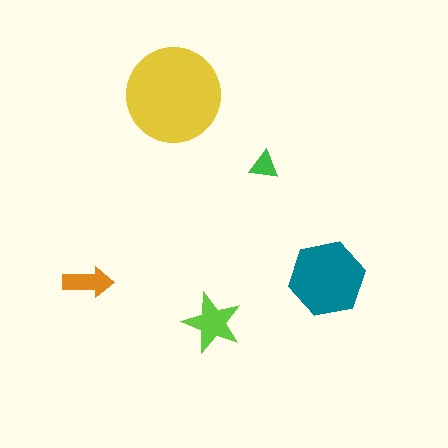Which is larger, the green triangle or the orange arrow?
The orange arrow.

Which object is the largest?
The yellow circle.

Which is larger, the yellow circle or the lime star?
The yellow circle.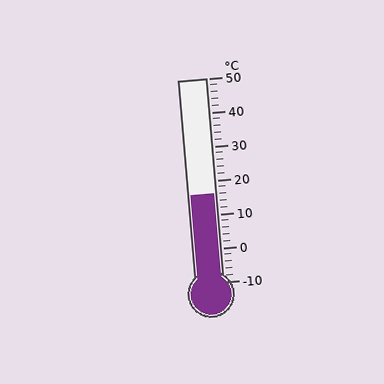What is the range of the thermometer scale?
The thermometer scale ranges from -10°C to 50°C.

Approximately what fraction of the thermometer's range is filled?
The thermometer is filled to approximately 45% of its range.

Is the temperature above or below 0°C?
The temperature is above 0°C.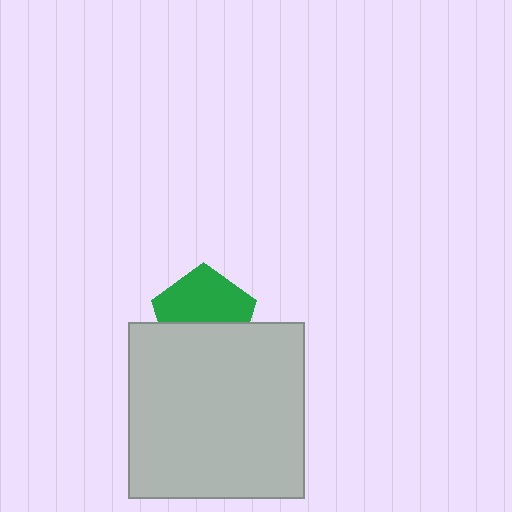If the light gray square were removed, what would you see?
You would see the complete green pentagon.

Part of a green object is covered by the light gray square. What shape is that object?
It is a pentagon.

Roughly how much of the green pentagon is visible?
About half of it is visible (roughly 55%).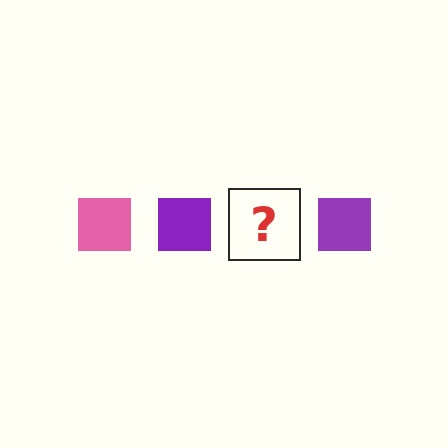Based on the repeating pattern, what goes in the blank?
The blank should be a pink square.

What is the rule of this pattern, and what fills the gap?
The rule is that the pattern cycles through pink, purple squares. The gap should be filled with a pink square.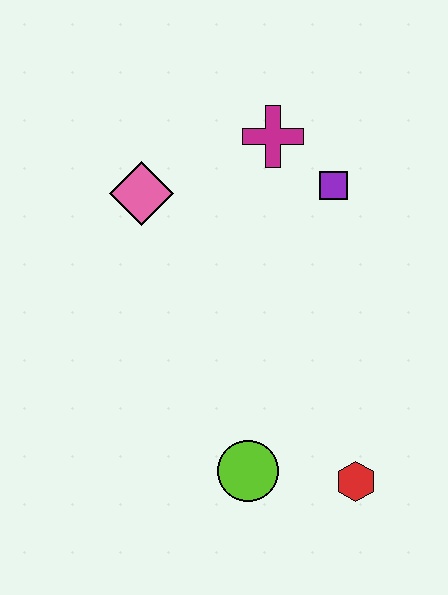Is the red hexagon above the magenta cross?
No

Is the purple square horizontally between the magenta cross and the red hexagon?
Yes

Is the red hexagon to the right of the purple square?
Yes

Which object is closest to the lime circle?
The red hexagon is closest to the lime circle.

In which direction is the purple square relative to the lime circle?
The purple square is above the lime circle.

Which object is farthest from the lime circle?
The magenta cross is farthest from the lime circle.